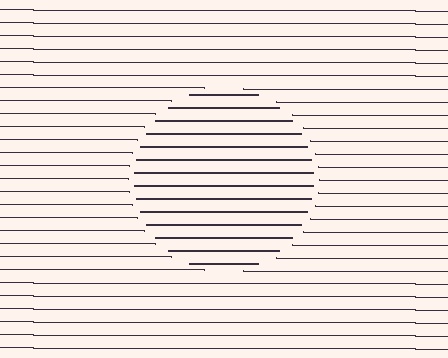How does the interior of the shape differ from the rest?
The interior of the shape contains the same grating, shifted by half a period — the contour is defined by the phase discontinuity where line-ends from the inner and outer gratings abut.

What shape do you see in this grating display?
An illusory circle. The interior of the shape contains the same grating, shifted by half a period — the contour is defined by the phase discontinuity where line-ends from the inner and outer gratings abut.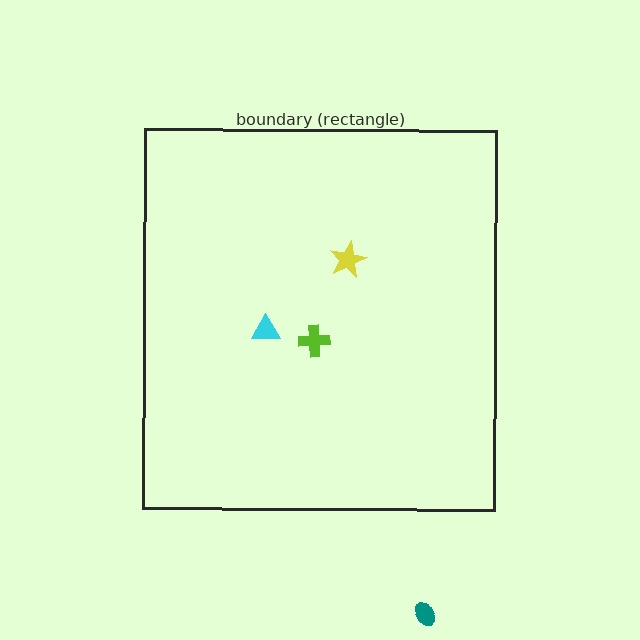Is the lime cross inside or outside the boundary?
Inside.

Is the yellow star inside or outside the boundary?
Inside.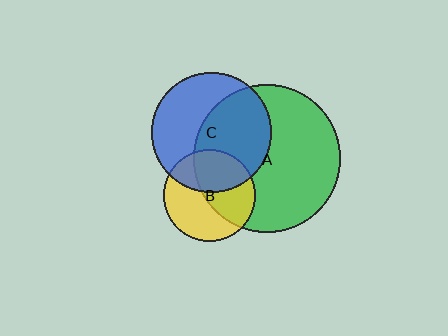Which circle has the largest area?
Circle A (green).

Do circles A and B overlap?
Yes.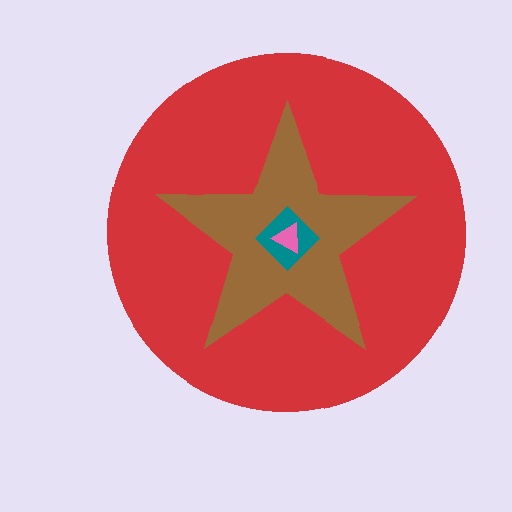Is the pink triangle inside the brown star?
Yes.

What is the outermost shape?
The red circle.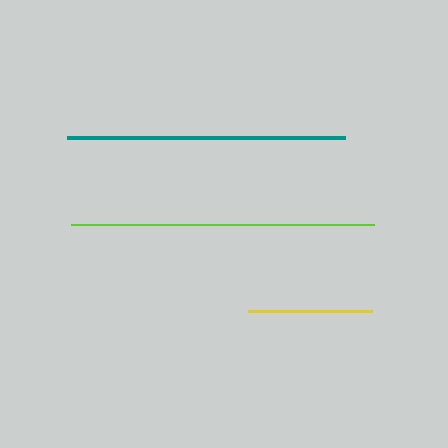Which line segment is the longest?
The lime line is the longest at approximately 302 pixels.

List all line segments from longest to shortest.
From longest to shortest: lime, teal, yellow.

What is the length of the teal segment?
The teal segment is approximately 278 pixels long.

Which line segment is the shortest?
The yellow line is the shortest at approximately 124 pixels.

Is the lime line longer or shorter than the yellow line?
The lime line is longer than the yellow line.